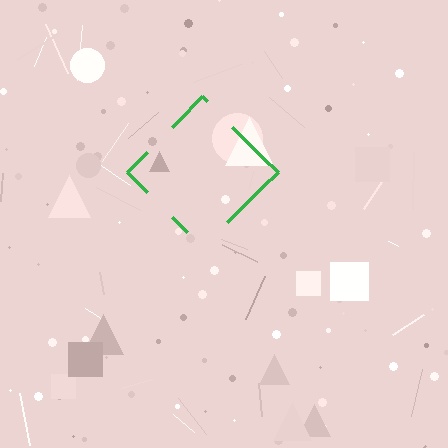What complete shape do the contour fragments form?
The contour fragments form a diamond.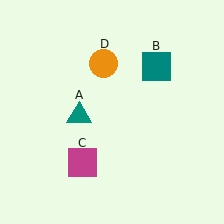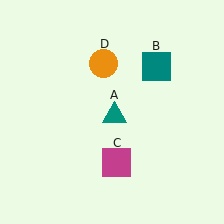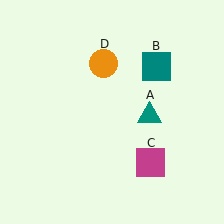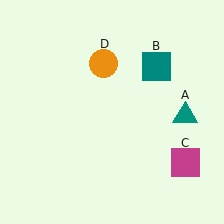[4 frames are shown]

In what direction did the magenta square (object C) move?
The magenta square (object C) moved right.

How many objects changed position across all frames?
2 objects changed position: teal triangle (object A), magenta square (object C).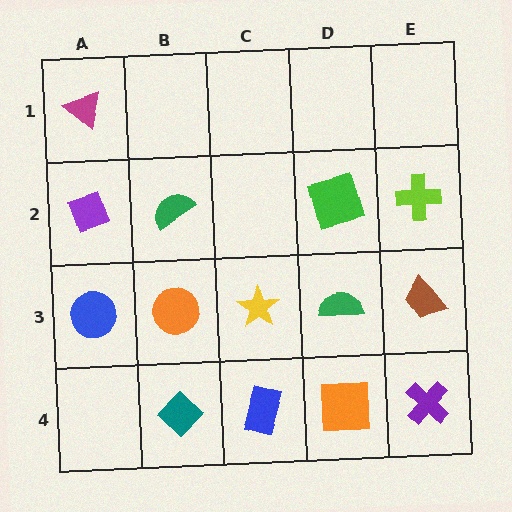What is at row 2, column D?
A green square.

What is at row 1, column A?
A magenta triangle.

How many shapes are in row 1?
1 shape.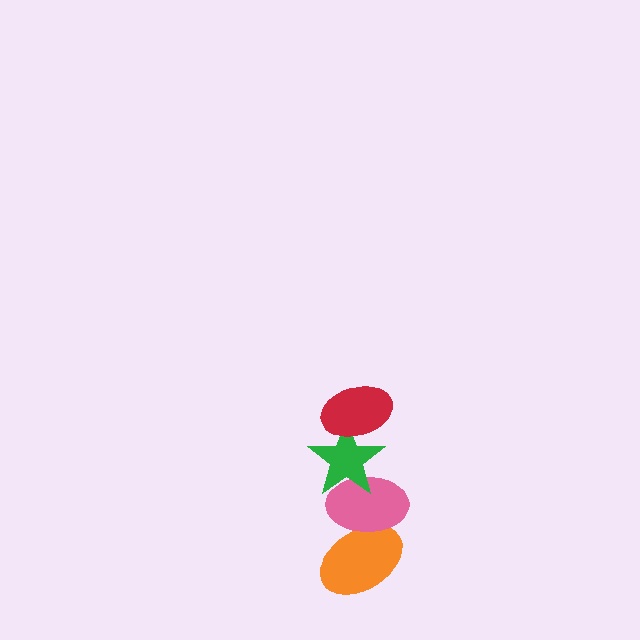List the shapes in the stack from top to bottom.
From top to bottom: the red ellipse, the green star, the pink ellipse, the orange ellipse.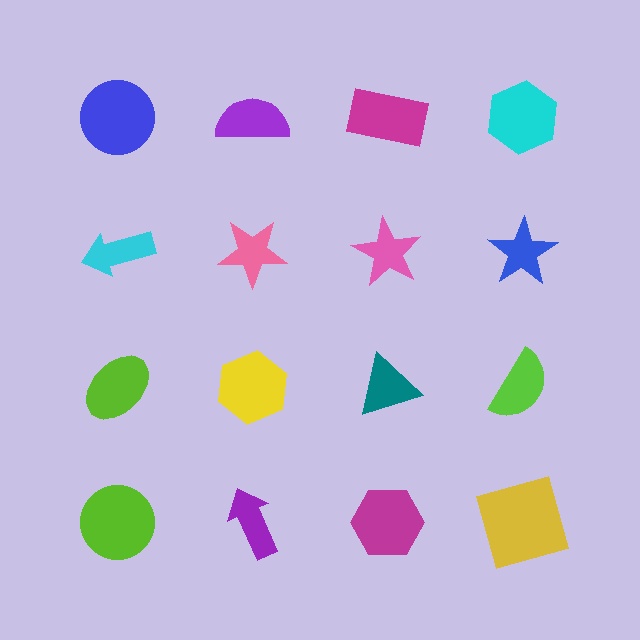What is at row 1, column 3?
A magenta rectangle.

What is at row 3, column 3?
A teal triangle.